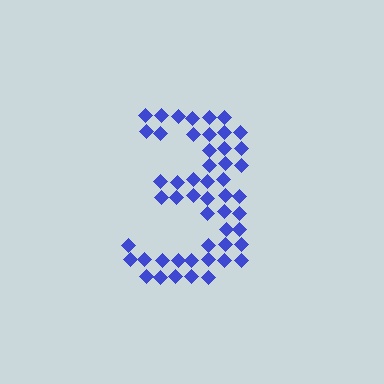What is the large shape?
The large shape is the digit 3.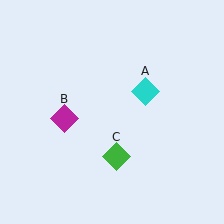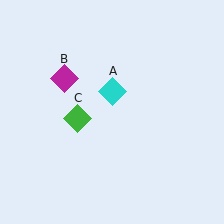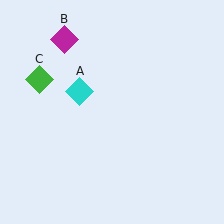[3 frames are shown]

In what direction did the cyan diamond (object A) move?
The cyan diamond (object A) moved left.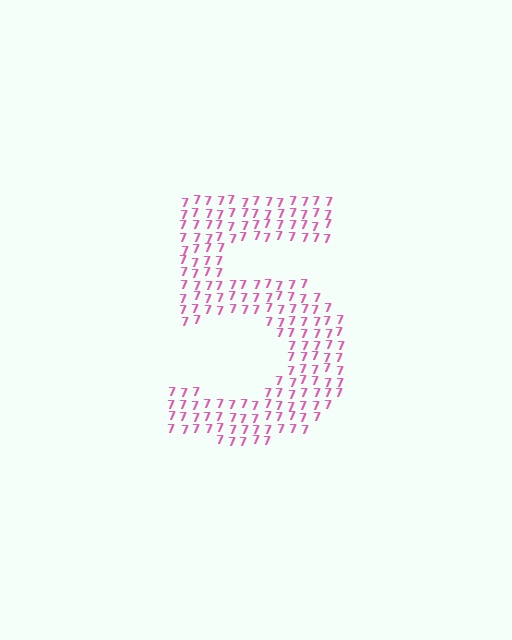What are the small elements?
The small elements are digit 7's.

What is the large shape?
The large shape is the digit 5.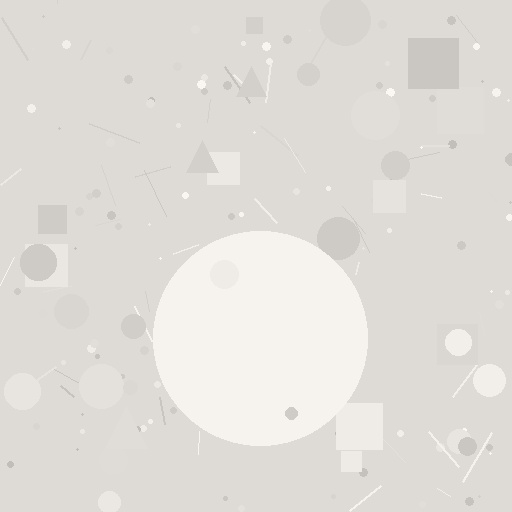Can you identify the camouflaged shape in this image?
The camouflaged shape is a circle.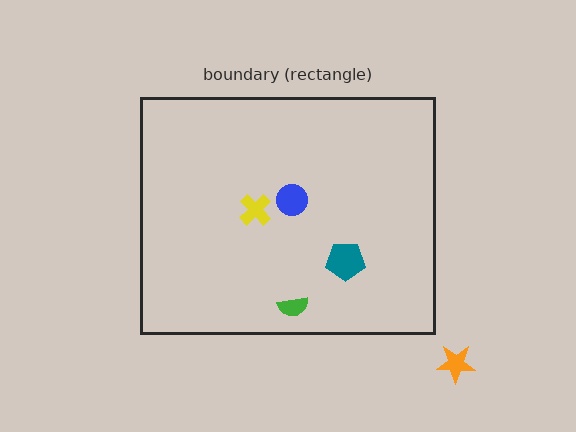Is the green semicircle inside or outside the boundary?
Inside.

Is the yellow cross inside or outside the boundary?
Inside.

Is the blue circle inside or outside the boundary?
Inside.